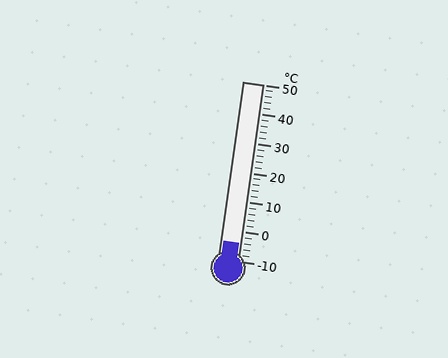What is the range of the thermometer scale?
The thermometer scale ranges from -10°C to 50°C.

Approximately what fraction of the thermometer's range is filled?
The thermometer is filled to approximately 10% of its range.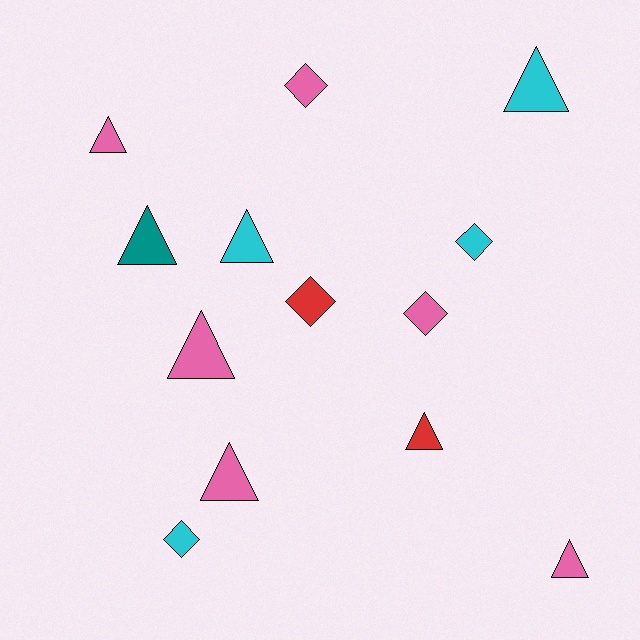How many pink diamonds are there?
There are 2 pink diamonds.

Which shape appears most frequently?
Triangle, with 8 objects.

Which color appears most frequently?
Pink, with 6 objects.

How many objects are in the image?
There are 13 objects.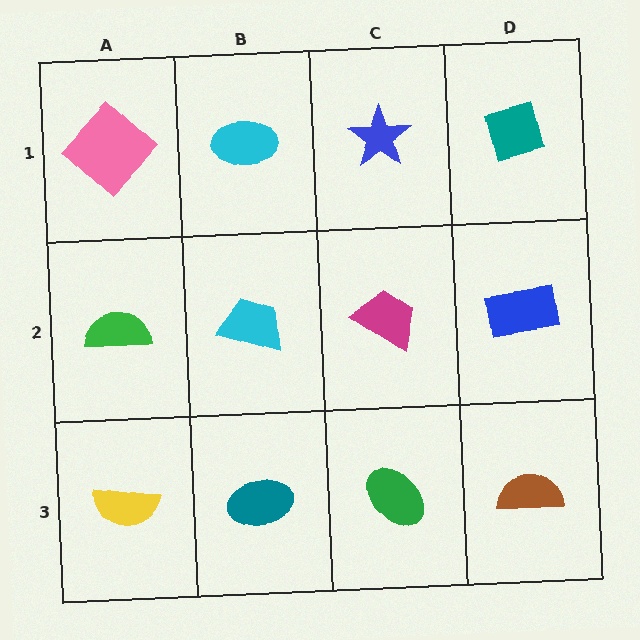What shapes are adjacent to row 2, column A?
A pink diamond (row 1, column A), a yellow semicircle (row 3, column A), a cyan trapezoid (row 2, column B).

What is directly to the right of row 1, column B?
A blue star.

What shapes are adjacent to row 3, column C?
A magenta trapezoid (row 2, column C), a teal ellipse (row 3, column B), a brown semicircle (row 3, column D).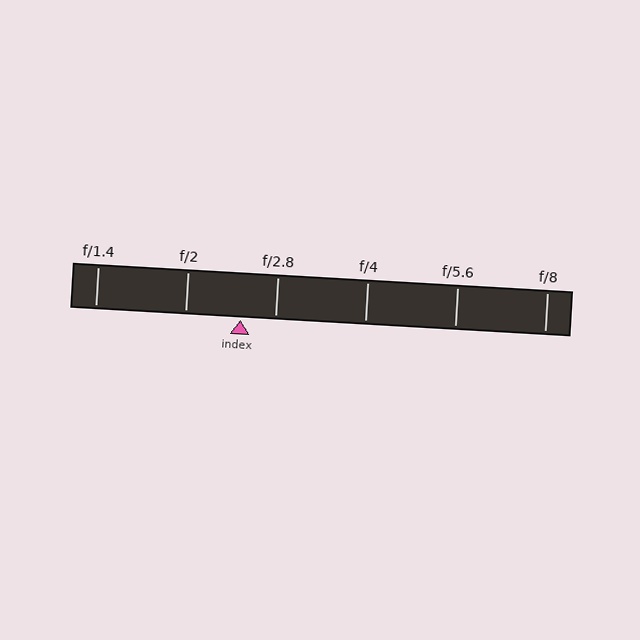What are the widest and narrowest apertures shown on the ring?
The widest aperture shown is f/1.4 and the narrowest is f/8.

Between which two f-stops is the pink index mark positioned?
The index mark is between f/2 and f/2.8.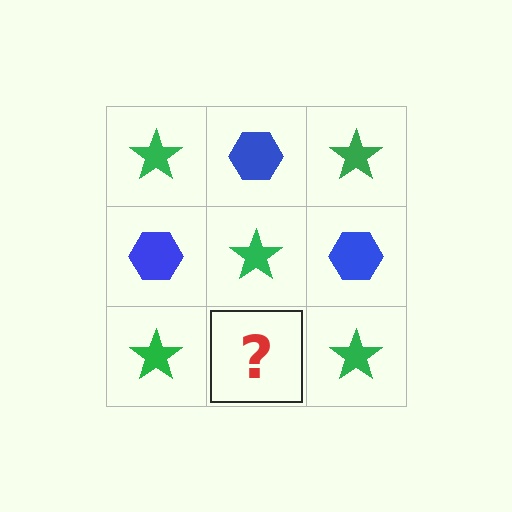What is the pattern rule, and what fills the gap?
The rule is that it alternates green star and blue hexagon in a checkerboard pattern. The gap should be filled with a blue hexagon.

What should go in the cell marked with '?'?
The missing cell should contain a blue hexagon.